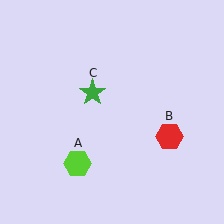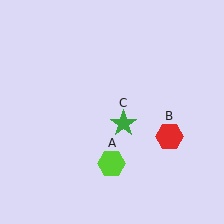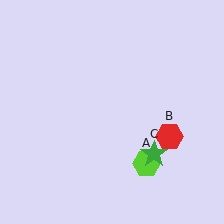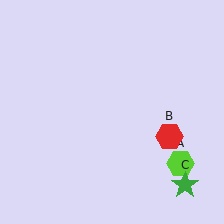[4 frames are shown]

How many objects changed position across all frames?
2 objects changed position: lime hexagon (object A), green star (object C).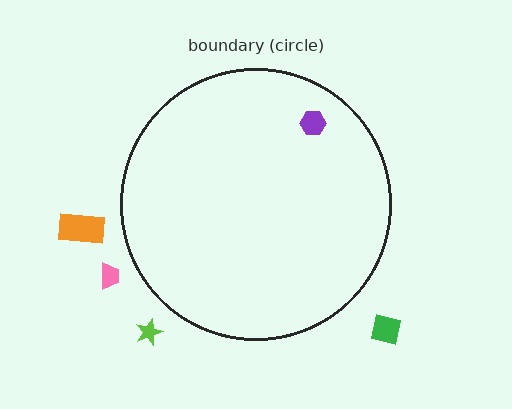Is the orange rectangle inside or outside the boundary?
Outside.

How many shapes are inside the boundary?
1 inside, 4 outside.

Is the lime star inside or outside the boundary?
Outside.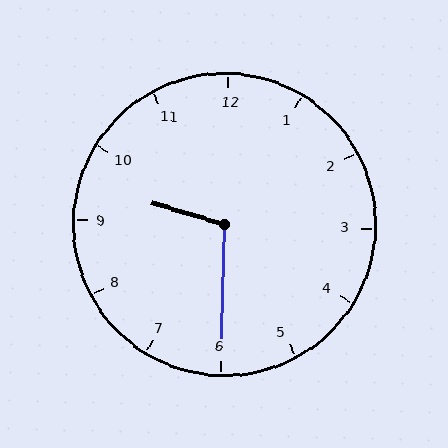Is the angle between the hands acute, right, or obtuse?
It is obtuse.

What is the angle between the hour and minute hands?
Approximately 105 degrees.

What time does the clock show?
9:30.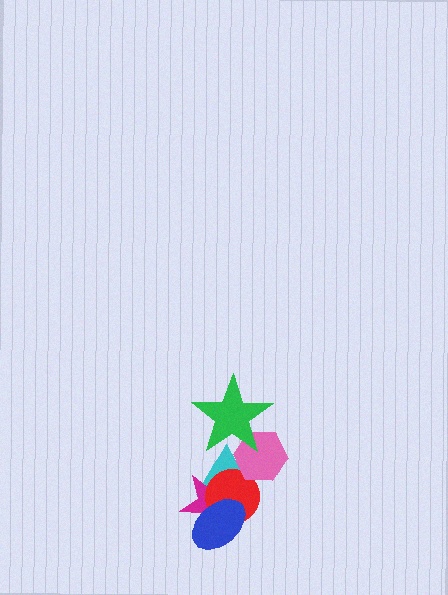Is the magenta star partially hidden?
Yes, it is partially covered by another shape.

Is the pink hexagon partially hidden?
Yes, it is partially covered by another shape.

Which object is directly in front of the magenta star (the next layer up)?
The red circle is directly in front of the magenta star.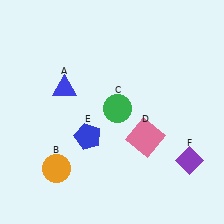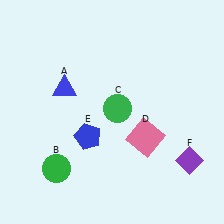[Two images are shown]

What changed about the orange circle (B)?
In Image 1, B is orange. In Image 2, it changed to green.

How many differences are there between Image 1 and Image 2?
There is 1 difference between the two images.